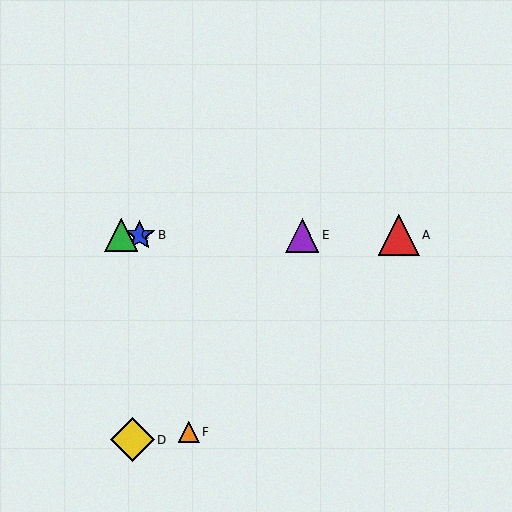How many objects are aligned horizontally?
4 objects (A, B, C, E) are aligned horizontally.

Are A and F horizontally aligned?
No, A is at y≈235 and F is at y≈432.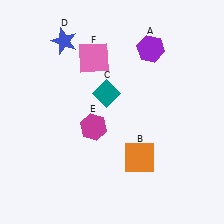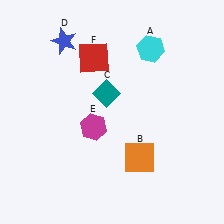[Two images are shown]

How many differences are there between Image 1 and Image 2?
There are 2 differences between the two images.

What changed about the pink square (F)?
In Image 1, F is pink. In Image 2, it changed to red.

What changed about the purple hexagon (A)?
In Image 1, A is purple. In Image 2, it changed to cyan.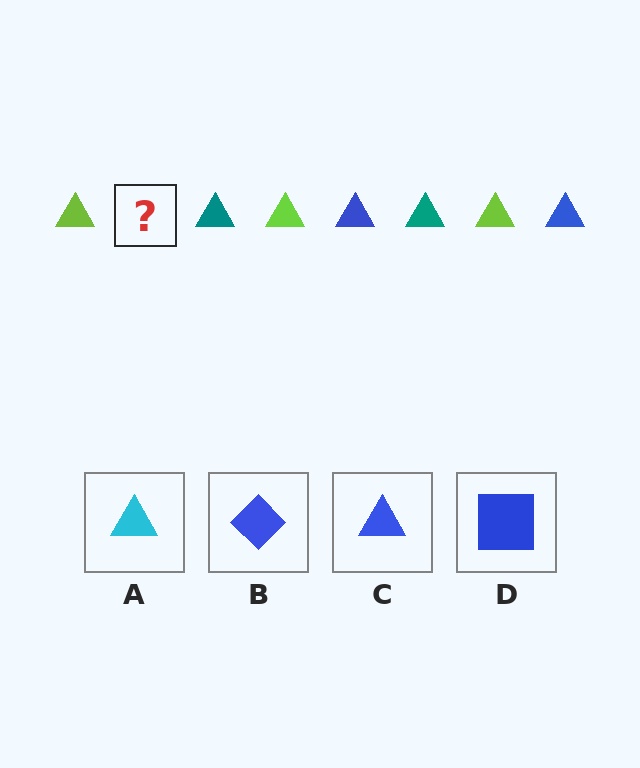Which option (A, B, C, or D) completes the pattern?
C.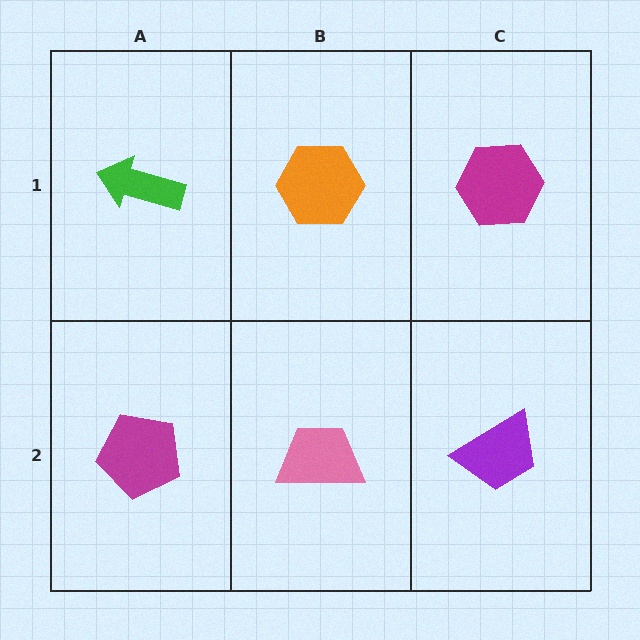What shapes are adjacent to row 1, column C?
A purple trapezoid (row 2, column C), an orange hexagon (row 1, column B).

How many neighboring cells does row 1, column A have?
2.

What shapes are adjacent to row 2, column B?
An orange hexagon (row 1, column B), a magenta pentagon (row 2, column A), a purple trapezoid (row 2, column C).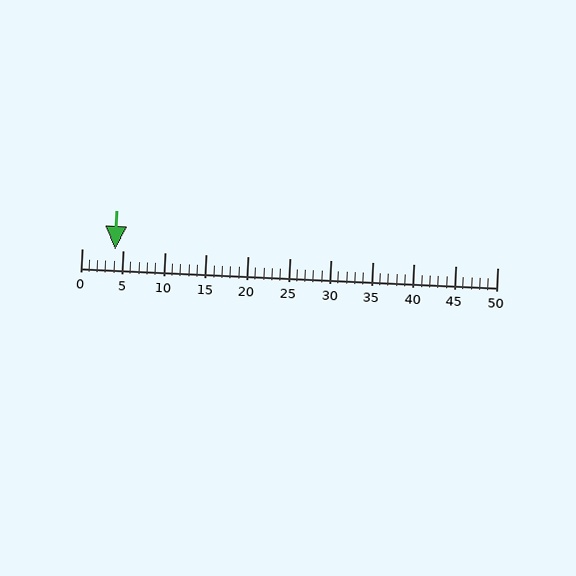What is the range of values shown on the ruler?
The ruler shows values from 0 to 50.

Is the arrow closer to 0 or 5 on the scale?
The arrow is closer to 5.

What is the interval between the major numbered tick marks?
The major tick marks are spaced 5 units apart.